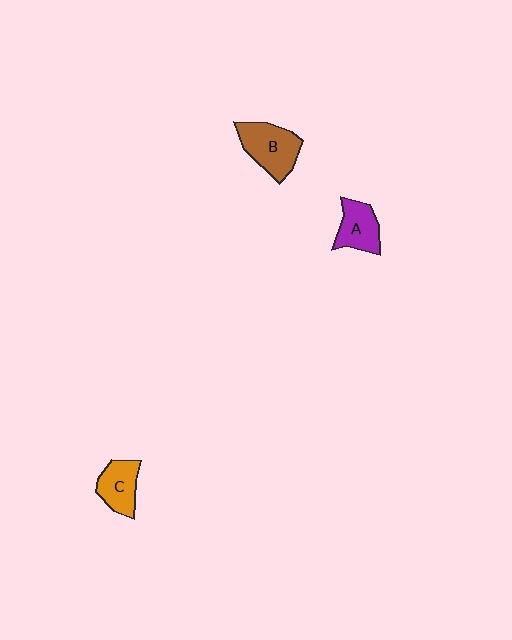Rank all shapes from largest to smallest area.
From largest to smallest: B (brown), A (purple), C (orange).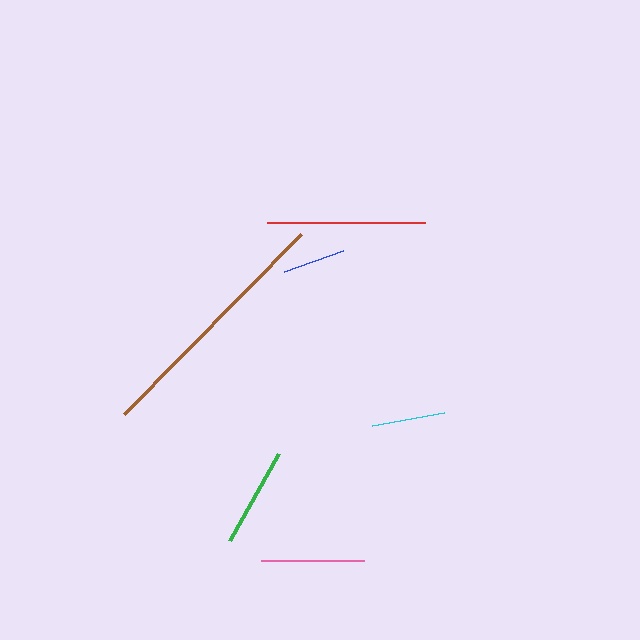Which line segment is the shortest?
The blue line is the shortest at approximately 62 pixels.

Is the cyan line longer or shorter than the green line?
The green line is longer than the cyan line.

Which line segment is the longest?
The brown line is the longest at approximately 252 pixels.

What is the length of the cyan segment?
The cyan segment is approximately 73 pixels long.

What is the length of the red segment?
The red segment is approximately 158 pixels long.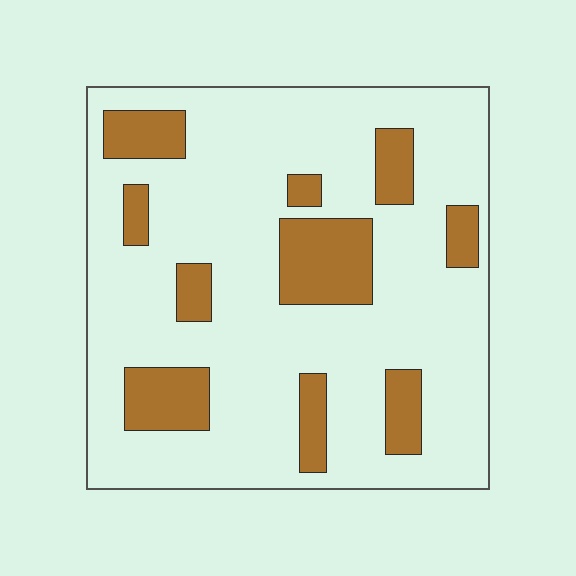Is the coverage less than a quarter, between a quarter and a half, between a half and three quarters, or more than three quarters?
Less than a quarter.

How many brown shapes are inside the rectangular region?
10.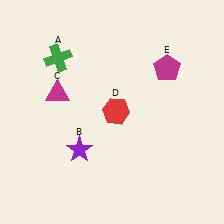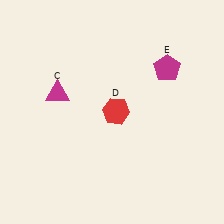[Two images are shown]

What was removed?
The purple star (B), the green cross (A) were removed in Image 2.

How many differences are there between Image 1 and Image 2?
There are 2 differences between the two images.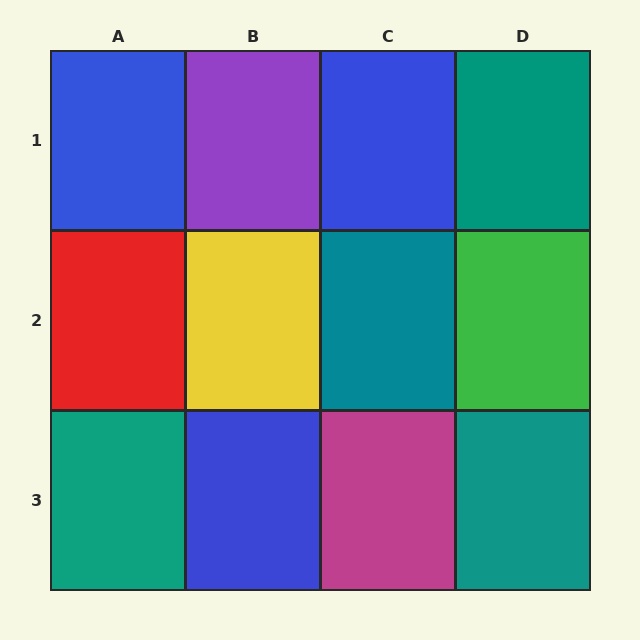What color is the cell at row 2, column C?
Teal.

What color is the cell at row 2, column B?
Yellow.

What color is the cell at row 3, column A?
Teal.